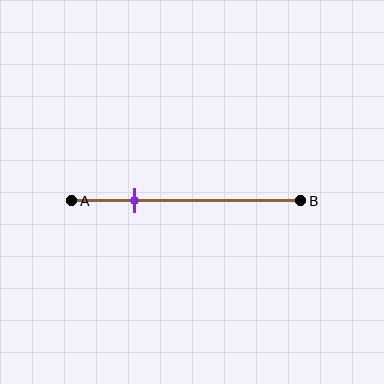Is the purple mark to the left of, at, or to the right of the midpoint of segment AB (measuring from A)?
The purple mark is to the left of the midpoint of segment AB.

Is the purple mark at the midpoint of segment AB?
No, the mark is at about 30% from A, not at the 50% midpoint.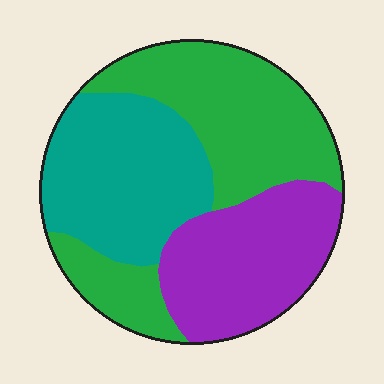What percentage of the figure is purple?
Purple covers about 30% of the figure.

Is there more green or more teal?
Green.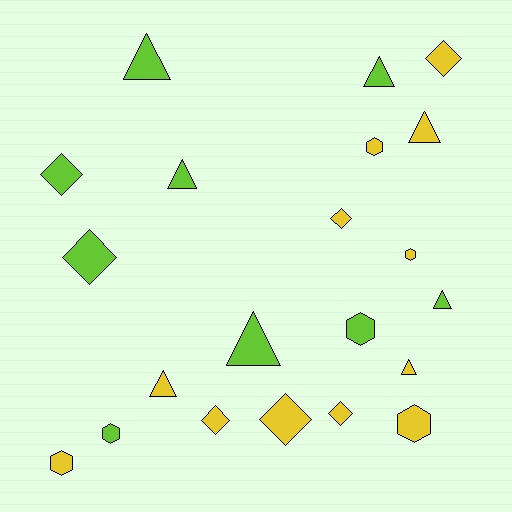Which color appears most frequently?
Yellow, with 12 objects.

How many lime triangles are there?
There are 5 lime triangles.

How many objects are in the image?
There are 21 objects.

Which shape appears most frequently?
Triangle, with 8 objects.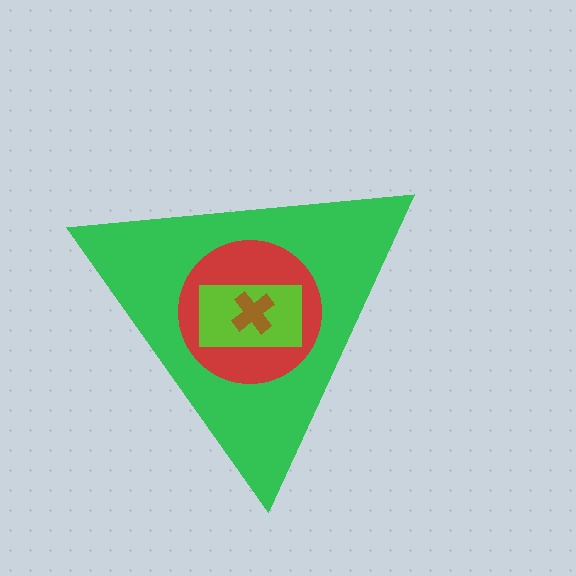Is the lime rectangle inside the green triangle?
Yes.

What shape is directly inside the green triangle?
The red circle.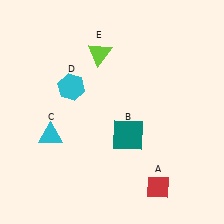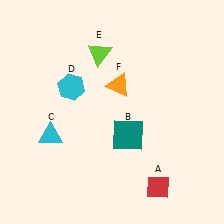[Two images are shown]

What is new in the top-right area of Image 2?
An orange triangle (F) was added in the top-right area of Image 2.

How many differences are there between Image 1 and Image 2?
There is 1 difference between the two images.